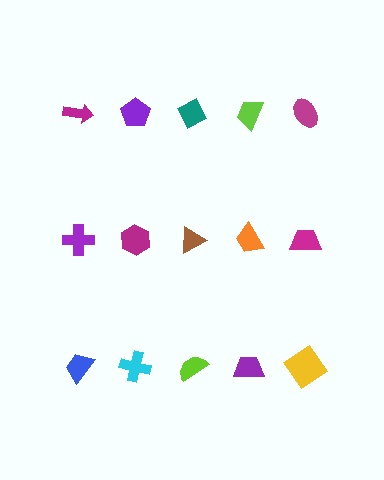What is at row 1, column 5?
A magenta ellipse.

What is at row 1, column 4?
A lime trapezoid.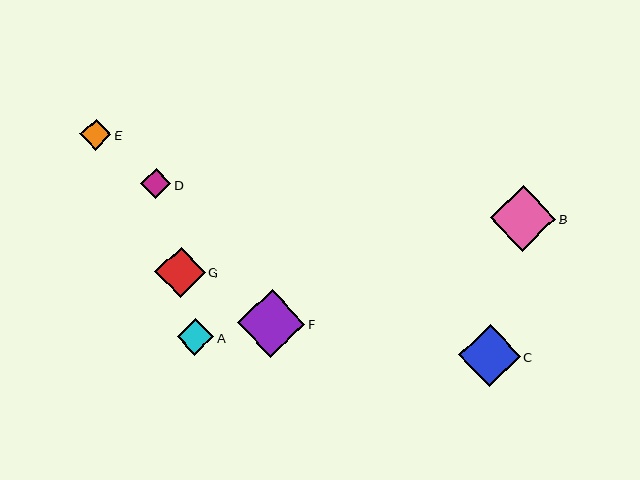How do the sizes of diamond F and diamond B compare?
Diamond F and diamond B are approximately the same size.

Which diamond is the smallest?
Diamond D is the smallest with a size of approximately 30 pixels.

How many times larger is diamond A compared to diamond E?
Diamond A is approximately 1.2 times the size of diamond E.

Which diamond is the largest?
Diamond F is the largest with a size of approximately 68 pixels.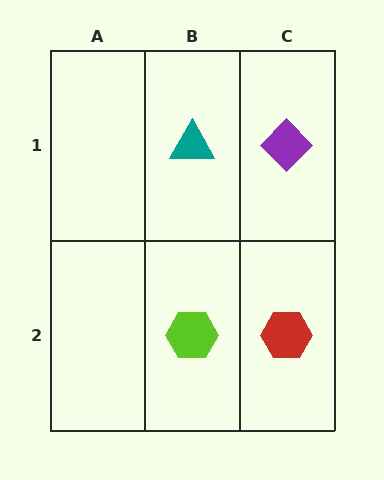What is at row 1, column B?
A teal triangle.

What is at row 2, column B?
A lime hexagon.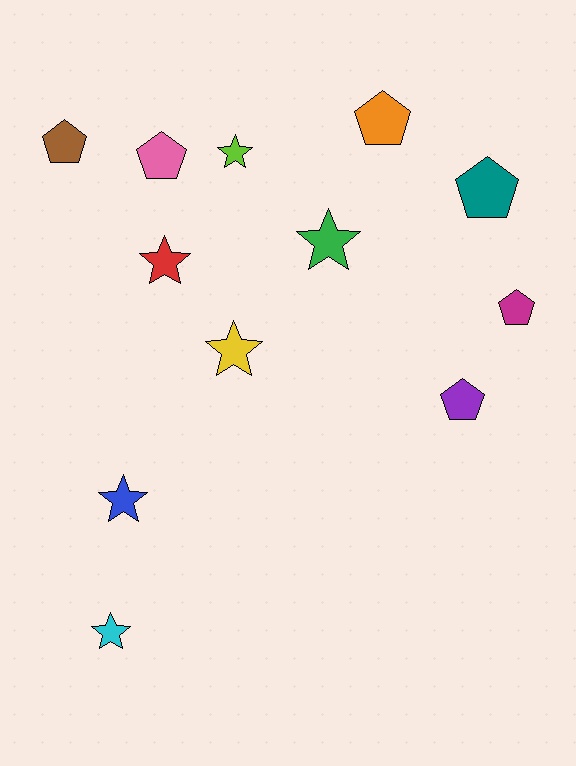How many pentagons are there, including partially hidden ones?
There are 6 pentagons.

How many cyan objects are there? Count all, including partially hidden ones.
There is 1 cyan object.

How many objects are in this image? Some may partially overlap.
There are 12 objects.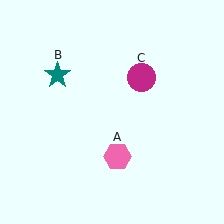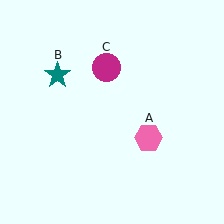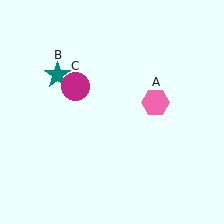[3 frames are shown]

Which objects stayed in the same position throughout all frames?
Teal star (object B) remained stationary.